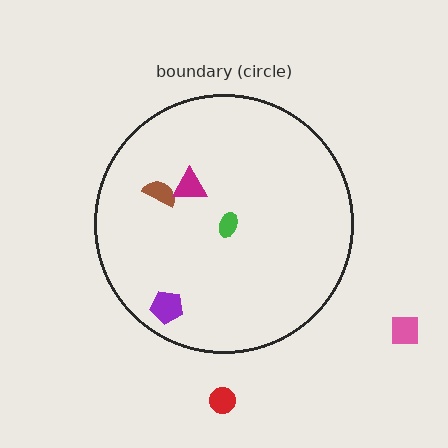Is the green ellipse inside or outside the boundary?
Inside.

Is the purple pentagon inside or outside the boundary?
Inside.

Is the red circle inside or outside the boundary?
Outside.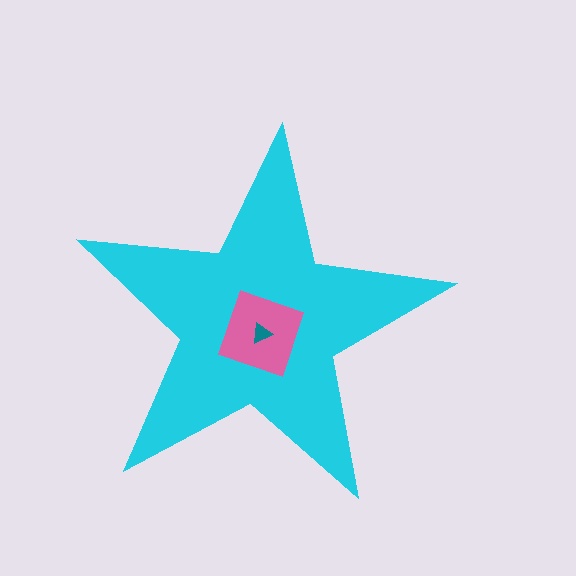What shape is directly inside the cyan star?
The pink diamond.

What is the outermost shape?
The cyan star.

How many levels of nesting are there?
3.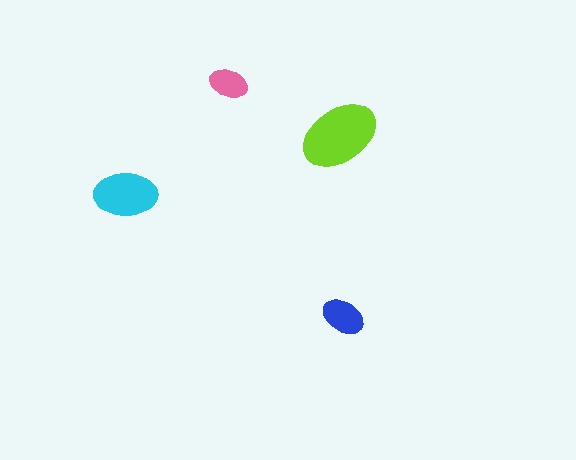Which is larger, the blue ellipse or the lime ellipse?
The lime one.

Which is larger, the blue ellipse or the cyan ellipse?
The cyan one.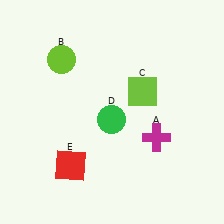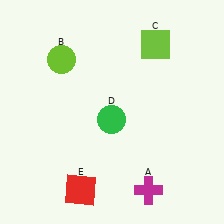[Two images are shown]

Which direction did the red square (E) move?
The red square (E) moved down.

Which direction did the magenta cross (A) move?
The magenta cross (A) moved down.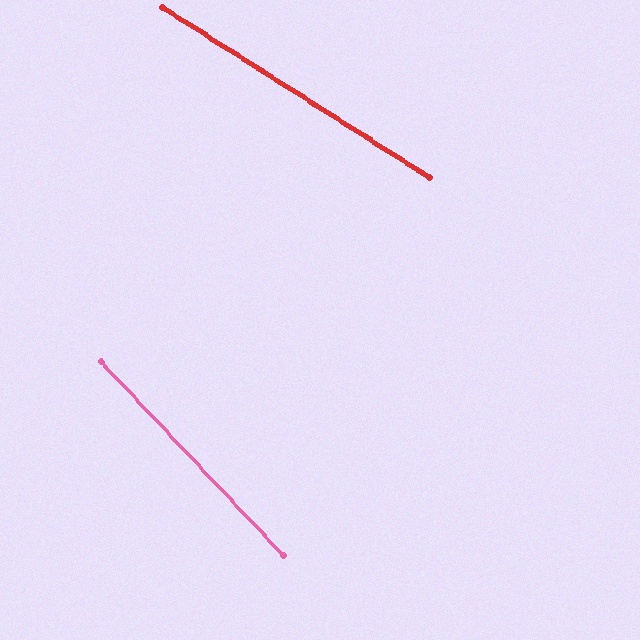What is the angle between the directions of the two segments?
Approximately 14 degrees.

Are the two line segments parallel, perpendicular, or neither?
Neither parallel nor perpendicular — they differ by about 14°.